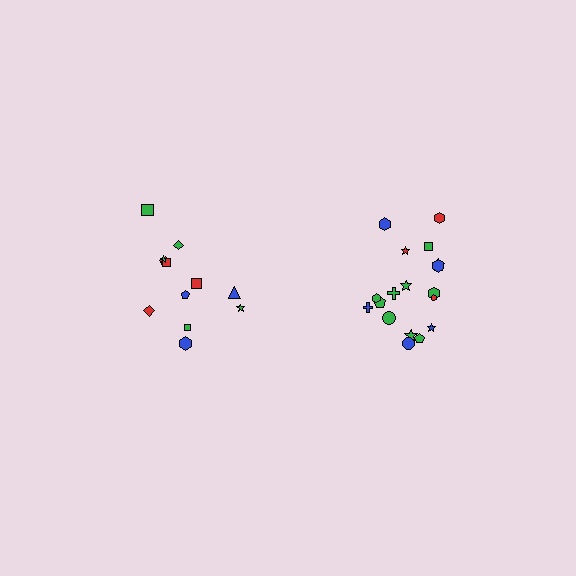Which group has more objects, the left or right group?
The right group.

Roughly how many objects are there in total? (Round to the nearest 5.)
Roughly 30 objects in total.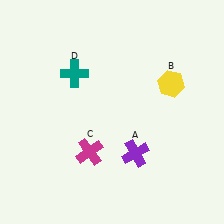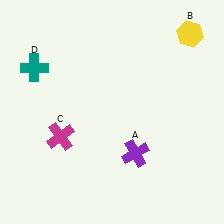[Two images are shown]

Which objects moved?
The objects that moved are: the yellow hexagon (B), the magenta cross (C), the teal cross (D).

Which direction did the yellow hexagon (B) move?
The yellow hexagon (B) moved up.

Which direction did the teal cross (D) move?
The teal cross (D) moved left.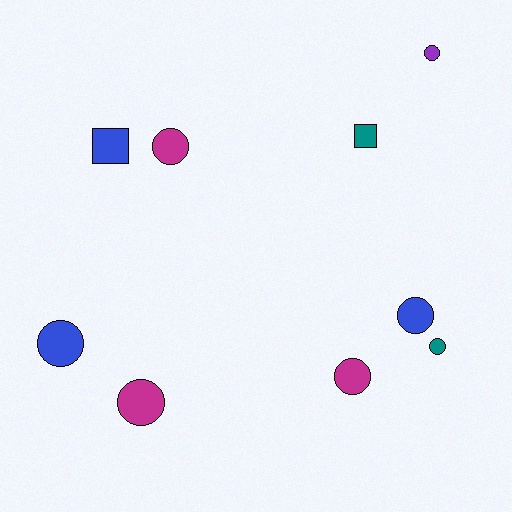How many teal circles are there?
There is 1 teal circle.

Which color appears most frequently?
Magenta, with 3 objects.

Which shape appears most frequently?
Circle, with 7 objects.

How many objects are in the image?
There are 9 objects.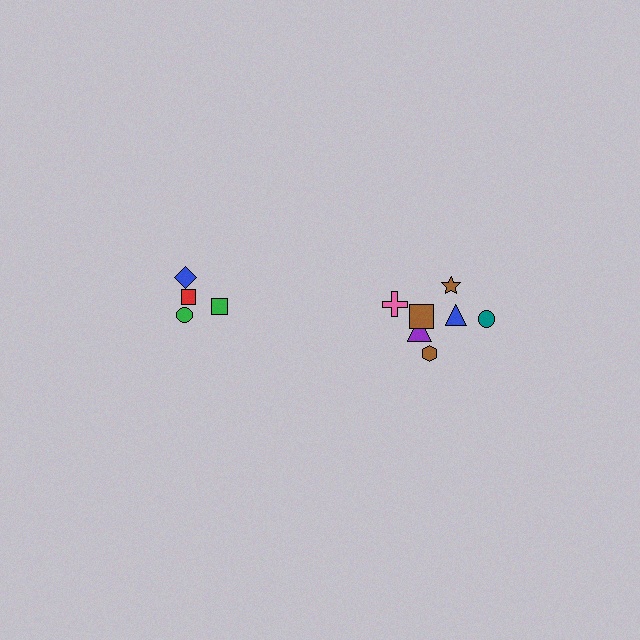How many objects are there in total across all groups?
There are 11 objects.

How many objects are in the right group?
There are 7 objects.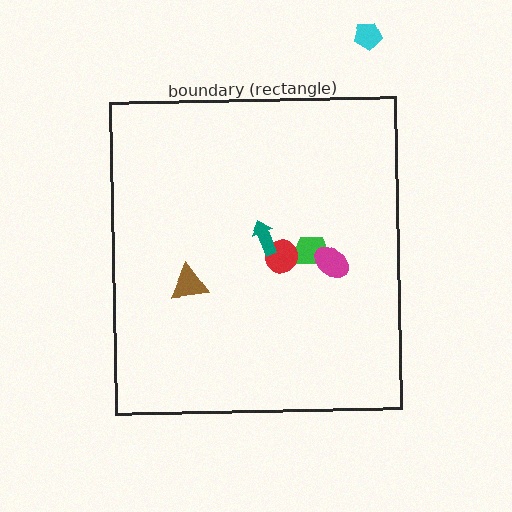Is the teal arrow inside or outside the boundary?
Inside.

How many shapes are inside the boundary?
5 inside, 1 outside.